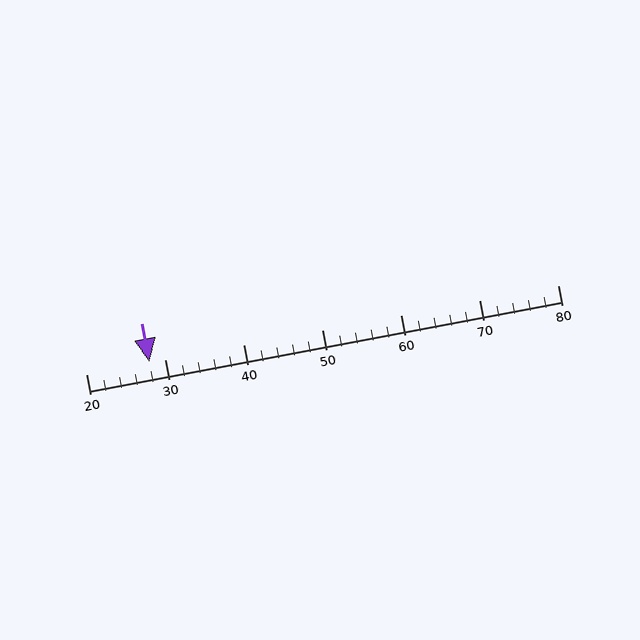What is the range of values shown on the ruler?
The ruler shows values from 20 to 80.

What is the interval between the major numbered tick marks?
The major tick marks are spaced 10 units apart.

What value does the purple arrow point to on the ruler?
The purple arrow points to approximately 28.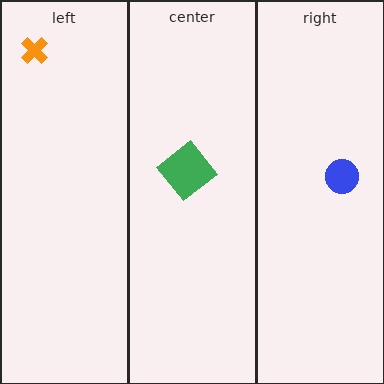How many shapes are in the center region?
1.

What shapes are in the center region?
The green diamond.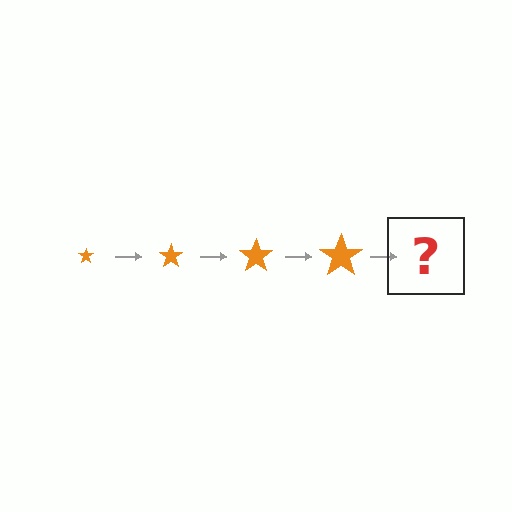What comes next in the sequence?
The next element should be an orange star, larger than the previous one.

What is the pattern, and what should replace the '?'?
The pattern is that the star gets progressively larger each step. The '?' should be an orange star, larger than the previous one.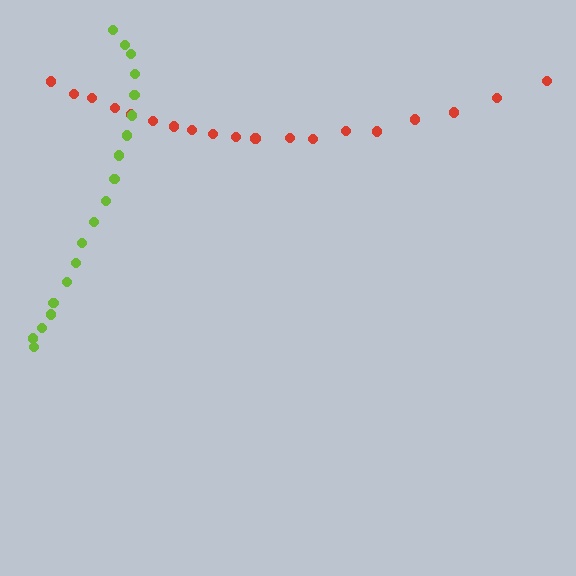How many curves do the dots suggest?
There are 2 distinct paths.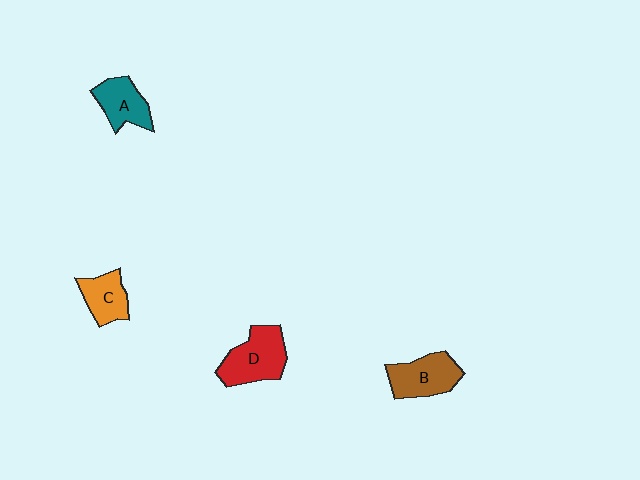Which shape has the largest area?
Shape D (red).